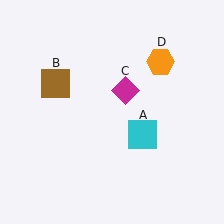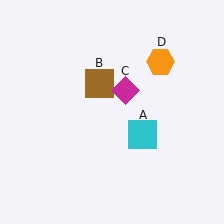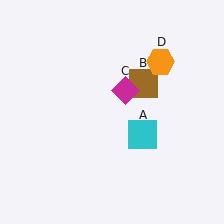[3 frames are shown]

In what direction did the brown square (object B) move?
The brown square (object B) moved right.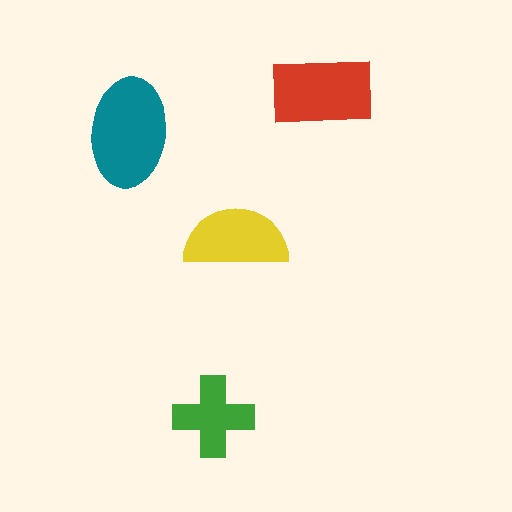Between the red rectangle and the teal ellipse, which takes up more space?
The teal ellipse.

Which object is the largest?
The teal ellipse.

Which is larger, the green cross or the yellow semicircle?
The yellow semicircle.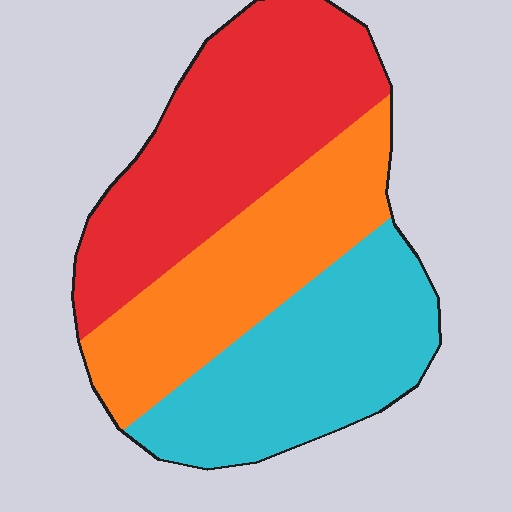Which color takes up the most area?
Red, at roughly 40%.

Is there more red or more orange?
Red.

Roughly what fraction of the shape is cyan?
Cyan covers 32% of the shape.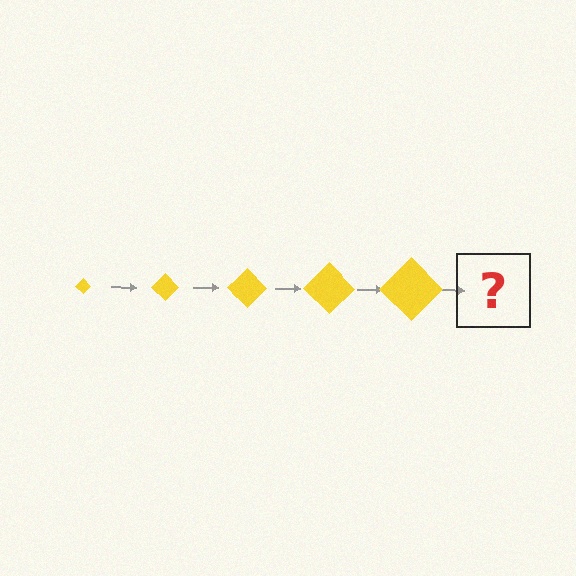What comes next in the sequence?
The next element should be a yellow diamond, larger than the previous one.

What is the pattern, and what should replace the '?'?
The pattern is that the diamond gets progressively larger each step. The '?' should be a yellow diamond, larger than the previous one.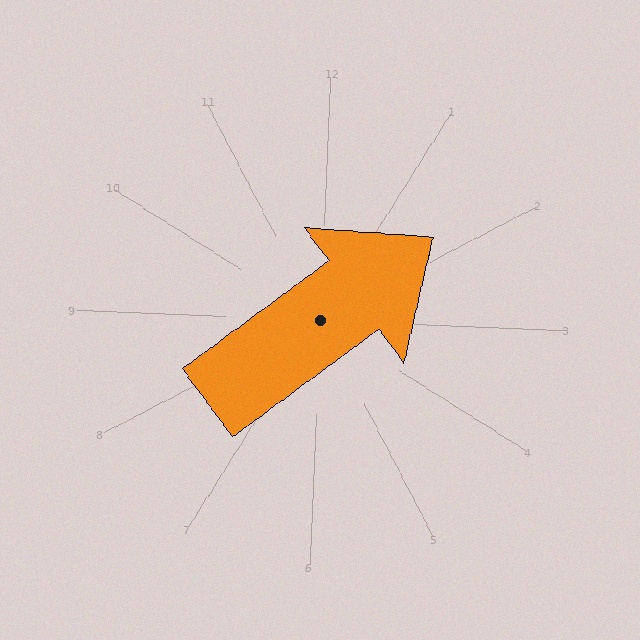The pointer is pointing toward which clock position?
Roughly 2 o'clock.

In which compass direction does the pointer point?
Northeast.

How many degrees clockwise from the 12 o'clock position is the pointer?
Approximately 51 degrees.